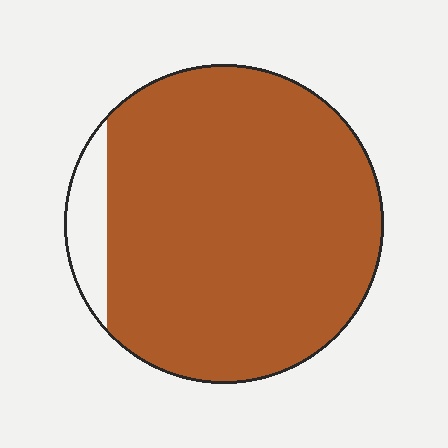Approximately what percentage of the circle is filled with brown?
Approximately 90%.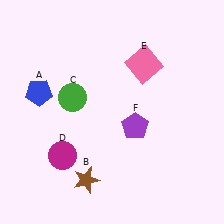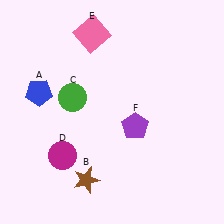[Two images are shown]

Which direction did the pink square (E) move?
The pink square (E) moved left.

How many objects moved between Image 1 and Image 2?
1 object moved between the two images.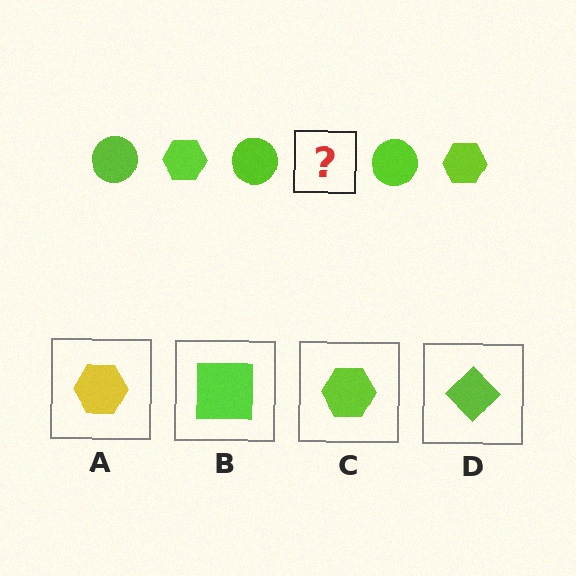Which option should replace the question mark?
Option C.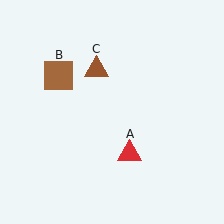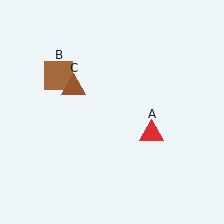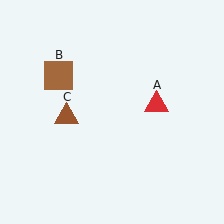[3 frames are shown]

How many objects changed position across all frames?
2 objects changed position: red triangle (object A), brown triangle (object C).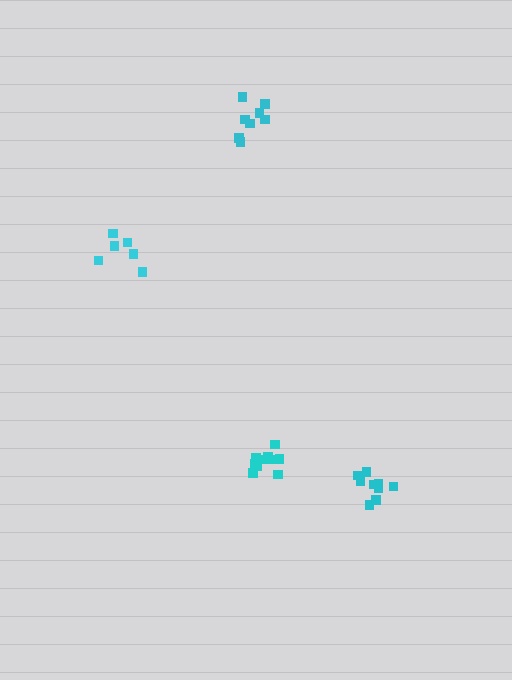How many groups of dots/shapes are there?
There are 4 groups.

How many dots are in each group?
Group 1: 11 dots, Group 2: 8 dots, Group 3: 9 dots, Group 4: 7 dots (35 total).